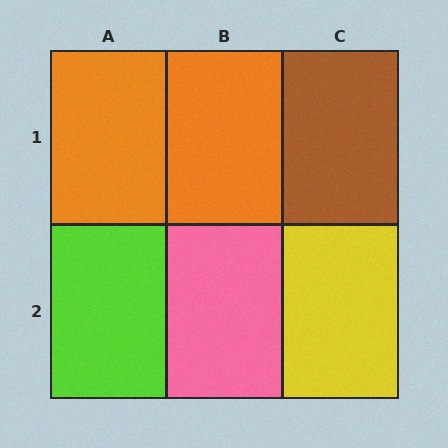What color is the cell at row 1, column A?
Orange.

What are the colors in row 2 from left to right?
Lime, pink, yellow.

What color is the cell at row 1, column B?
Orange.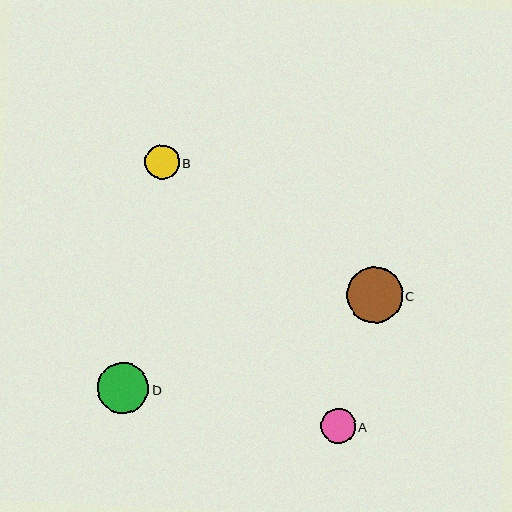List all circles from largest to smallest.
From largest to smallest: C, D, B, A.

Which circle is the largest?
Circle C is the largest with a size of approximately 56 pixels.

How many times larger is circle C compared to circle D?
Circle C is approximately 1.1 times the size of circle D.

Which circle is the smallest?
Circle A is the smallest with a size of approximately 34 pixels.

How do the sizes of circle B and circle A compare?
Circle B and circle A are approximately the same size.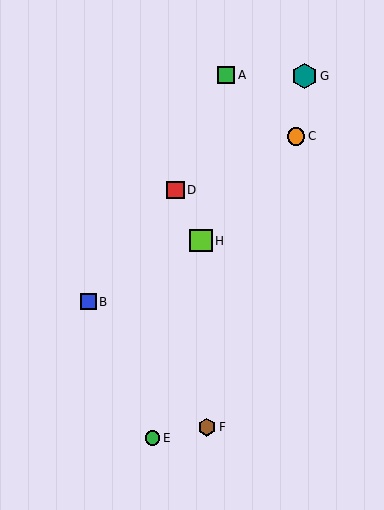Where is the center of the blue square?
The center of the blue square is at (88, 302).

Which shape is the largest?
The teal hexagon (labeled G) is the largest.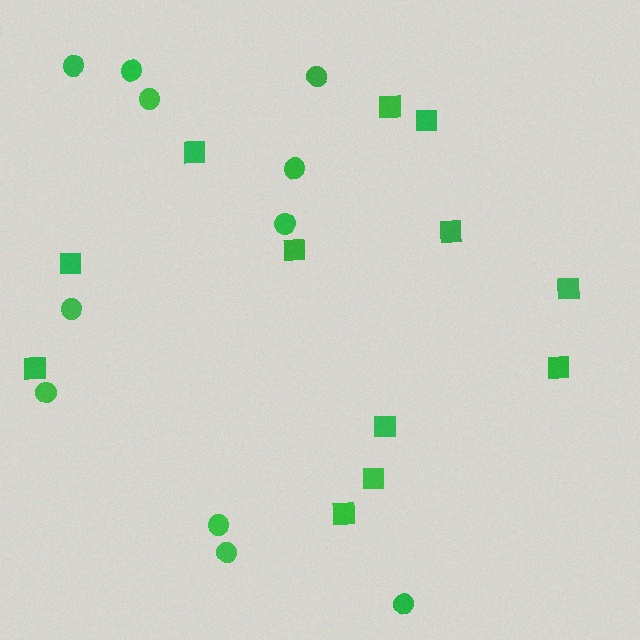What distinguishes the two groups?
There are 2 groups: one group of circles (11) and one group of squares (12).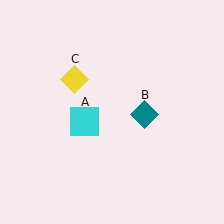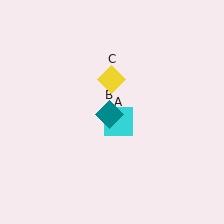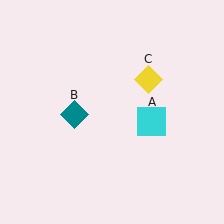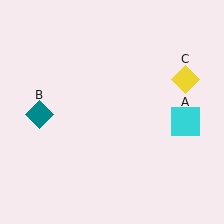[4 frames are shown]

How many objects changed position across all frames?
3 objects changed position: cyan square (object A), teal diamond (object B), yellow diamond (object C).